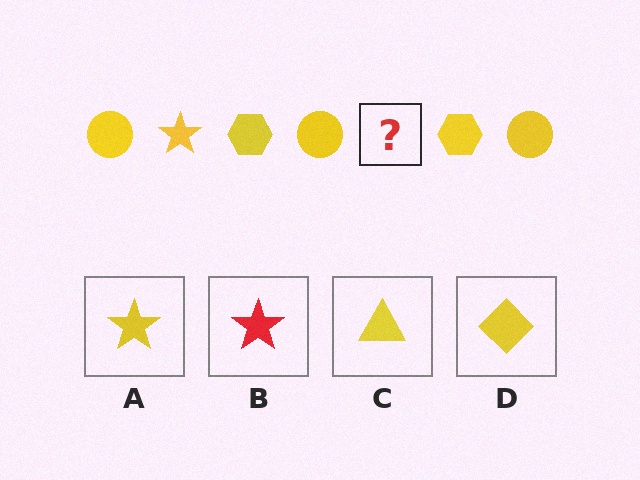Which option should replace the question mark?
Option A.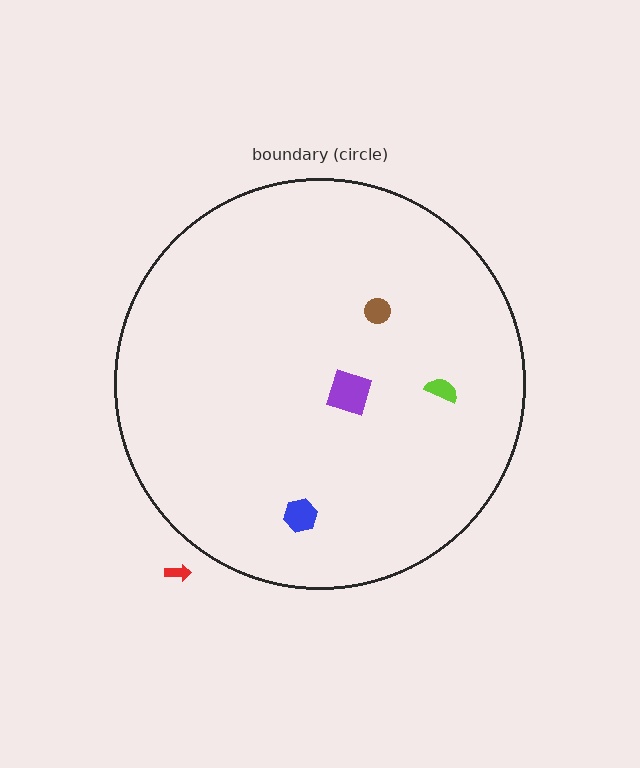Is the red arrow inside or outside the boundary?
Outside.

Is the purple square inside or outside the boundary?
Inside.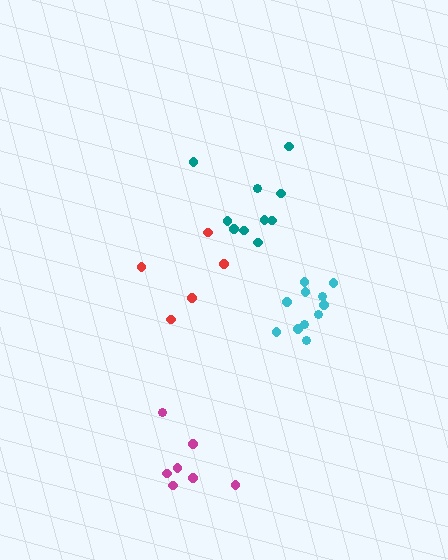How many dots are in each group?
Group 1: 7 dots, Group 2: 5 dots, Group 3: 11 dots, Group 4: 10 dots (33 total).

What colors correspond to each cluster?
The clusters are colored: magenta, red, cyan, teal.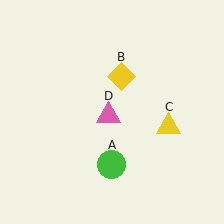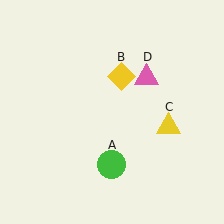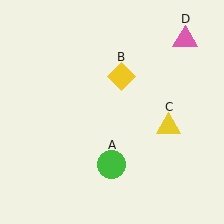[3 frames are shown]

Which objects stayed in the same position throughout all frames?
Green circle (object A) and yellow diamond (object B) and yellow triangle (object C) remained stationary.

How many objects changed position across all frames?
1 object changed position: pink triangle (object D).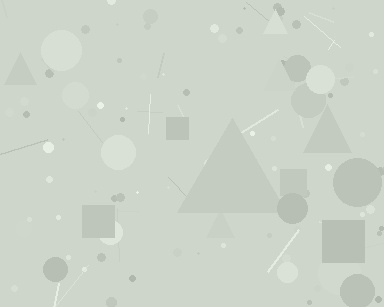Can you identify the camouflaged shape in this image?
The camouflaged shape is a triangle.